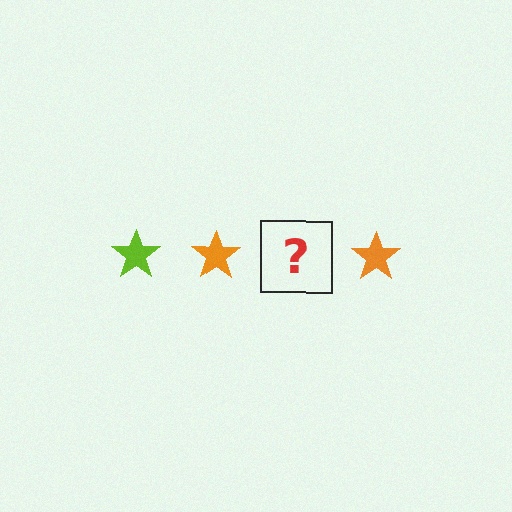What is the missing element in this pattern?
The missing element is a lime star.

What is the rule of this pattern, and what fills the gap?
The rule is that the pattern cycles through lime, orange stars. The gap should be filled with a lime star.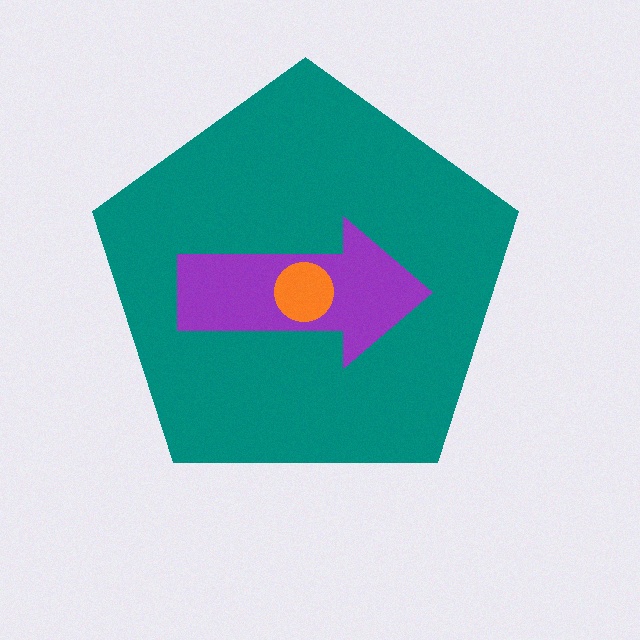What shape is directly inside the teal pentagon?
The purple arrow.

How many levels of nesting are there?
3.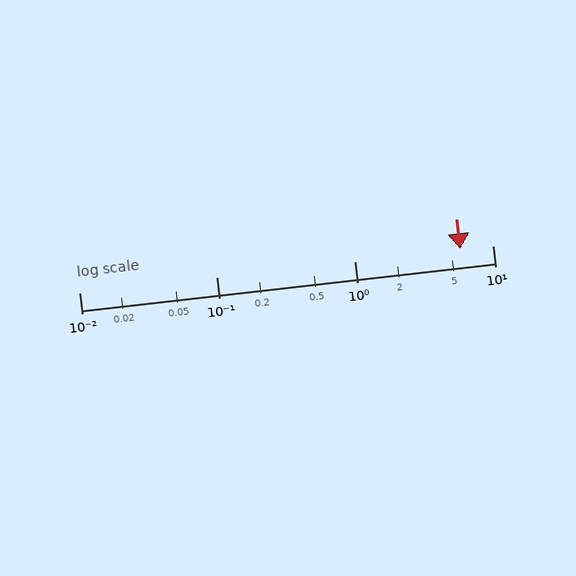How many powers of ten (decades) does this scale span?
The scale spans 3 decades, from 0.01 to 10.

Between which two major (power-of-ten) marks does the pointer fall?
The pointer is between 1 and 10.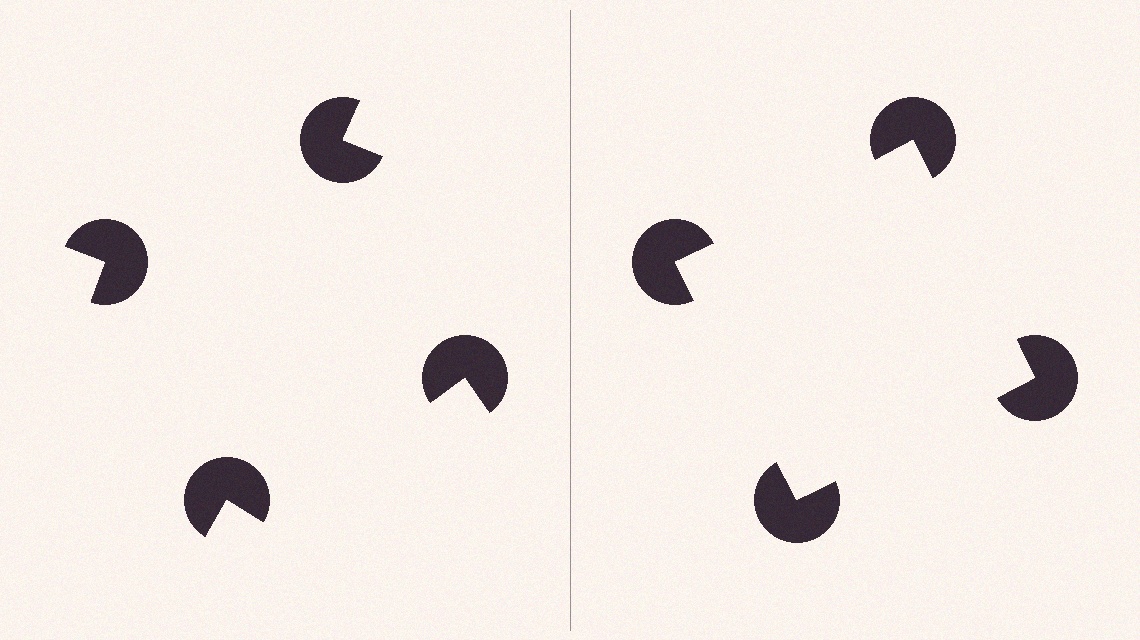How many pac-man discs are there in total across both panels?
8 — 4 on each side.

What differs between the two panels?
The pac-man discs are positioned identically on both sides; only the wedge orientations differ. On the right they align to a square; on the left they are misaligned.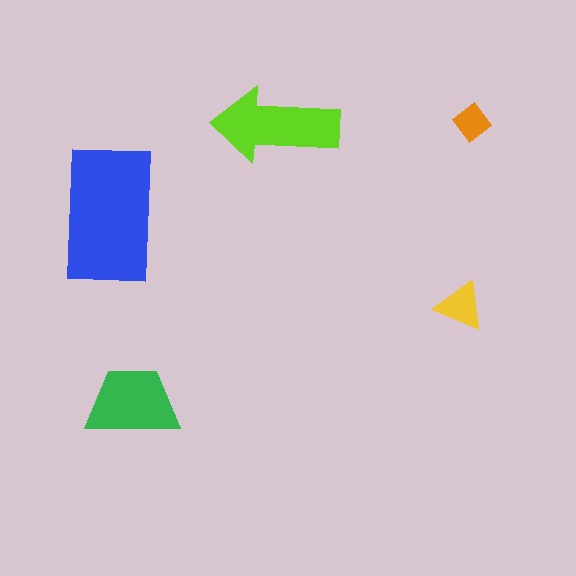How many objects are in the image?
There are 5 objects in the image.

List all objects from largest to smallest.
The blue rectangle, the lime arrow, the green trapezoid, the yellow triangle, the orange diamond.